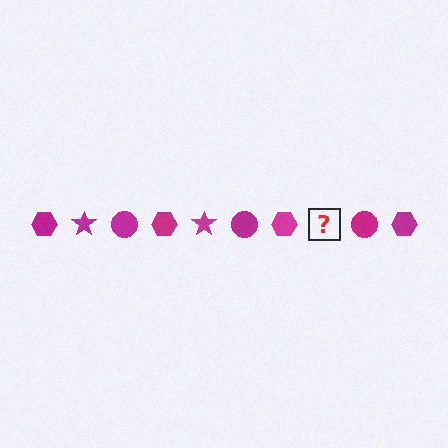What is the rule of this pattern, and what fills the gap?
The rule is that the pattern cycles through hexagon, star, circle shapes in magenta. The gap should be filled with a magenta star.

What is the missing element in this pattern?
The missing element is a magenta star.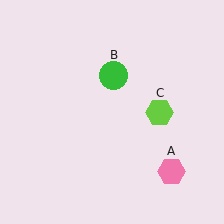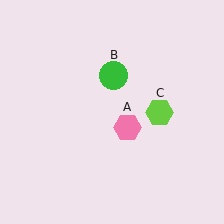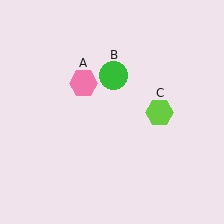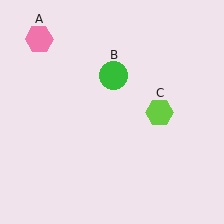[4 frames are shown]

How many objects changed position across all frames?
1 object changed position: pink hexagon (object A).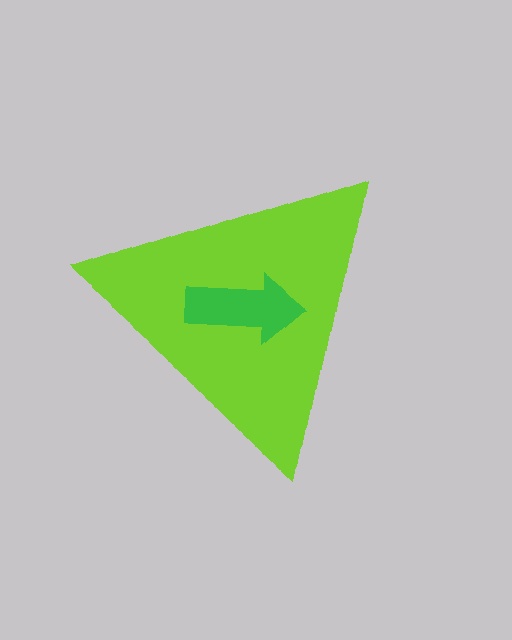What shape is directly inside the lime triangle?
The green arrow.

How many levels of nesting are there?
2.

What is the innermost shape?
The green arrow.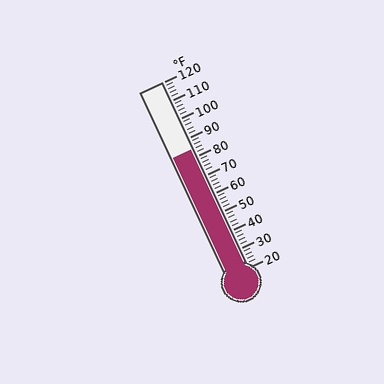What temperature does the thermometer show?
The thermometer shows approximately 84°F.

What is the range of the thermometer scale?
The thermometer scale ranges from 20°F to 120°F.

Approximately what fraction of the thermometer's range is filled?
The thermometer is filled to approximately 65% of its range.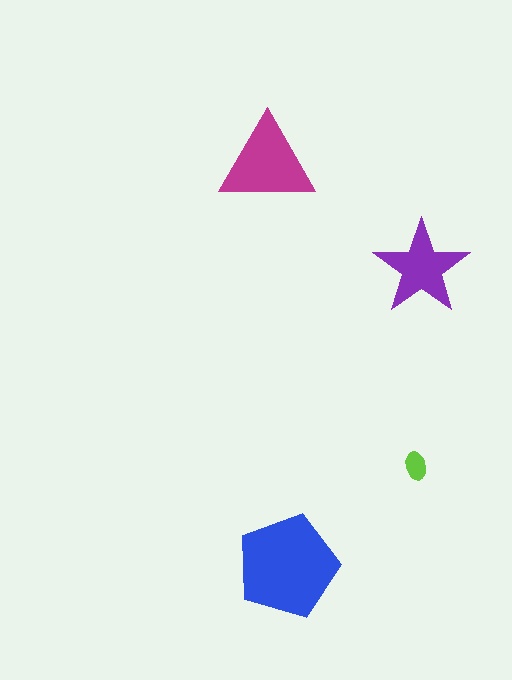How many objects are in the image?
There are 4 objects in the image.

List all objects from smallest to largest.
The lime ellipse, the purple star, the magenta triangle, the blue pentagon.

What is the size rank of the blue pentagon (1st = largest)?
1st.